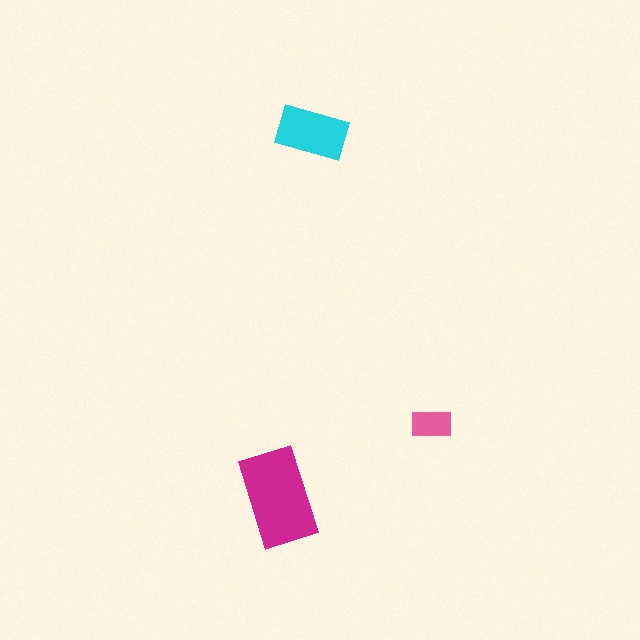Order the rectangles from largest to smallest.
the magenta one, the cyan one, the pink one.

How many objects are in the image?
There are 3 objects in the image.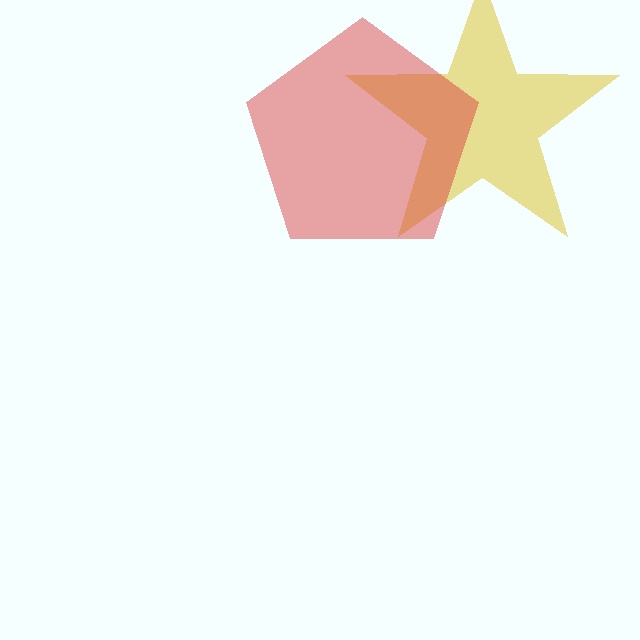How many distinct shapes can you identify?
There are 2 distinct shapes: a yellow star, a red pentagon.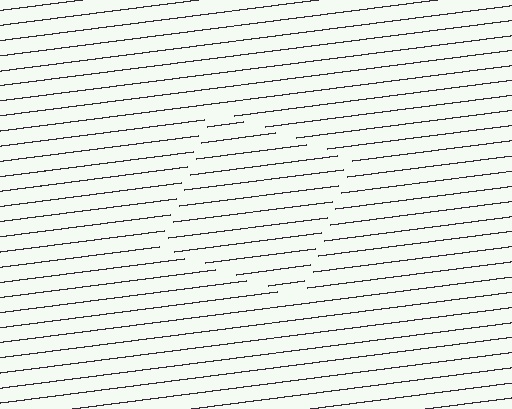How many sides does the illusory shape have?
4 sides — the line-ends trace a square.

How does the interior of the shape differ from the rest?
The interior of the shape contains the same grating, shifted by half a period — the contour is defined by the phase discontinuity where line-ends from the inner and outer gratings abut.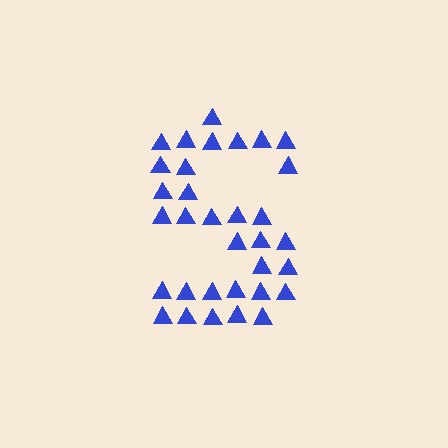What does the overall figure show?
The overall figure shows the letter S.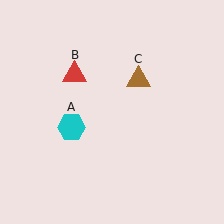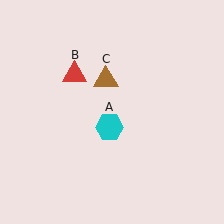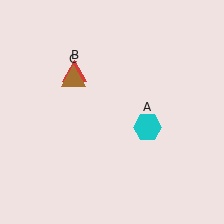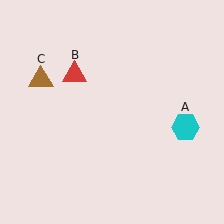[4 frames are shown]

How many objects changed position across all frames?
2 objects changed position: cyan hexagon (object A), brown triangle (object C).